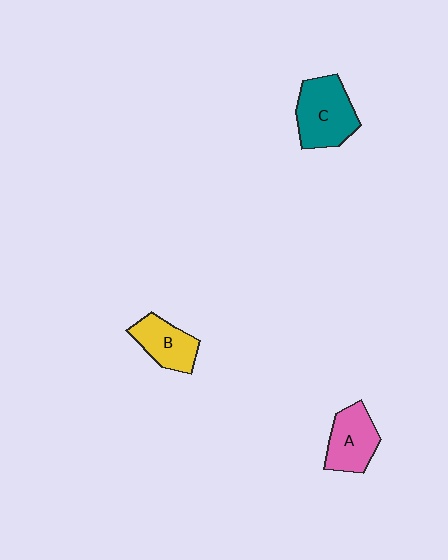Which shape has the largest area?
Shape C (teal).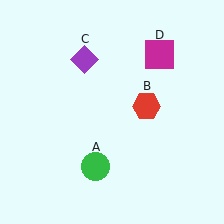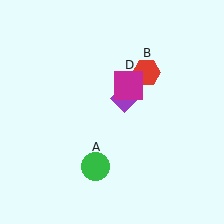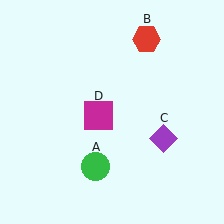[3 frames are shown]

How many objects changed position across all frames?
3 objects changed position: red hexagon (object B), purple diamond (object C), magenta square (object D).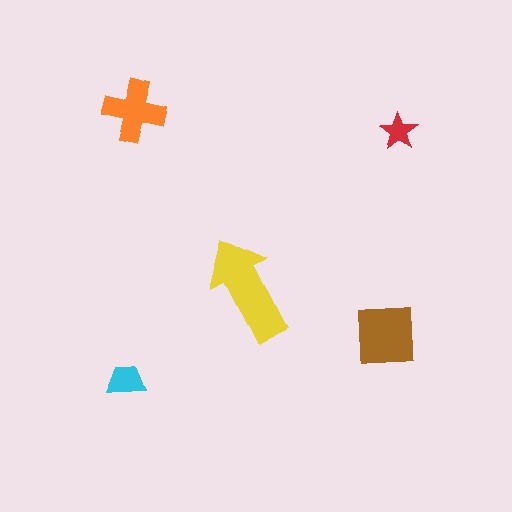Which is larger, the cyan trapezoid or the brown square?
The brown square.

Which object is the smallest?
The red star.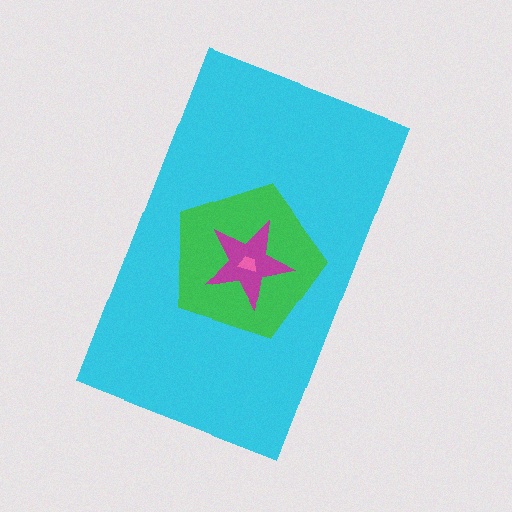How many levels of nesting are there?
4.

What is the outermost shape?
The cyan rectangle.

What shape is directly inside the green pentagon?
The magenta star.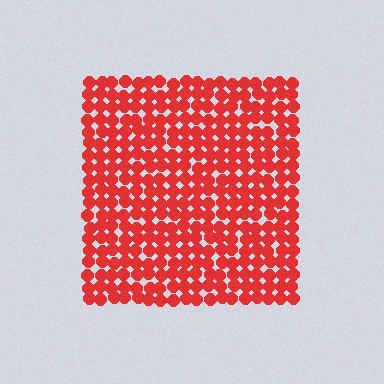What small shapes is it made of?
It is made of small circles.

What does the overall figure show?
The overall figure shows a square.